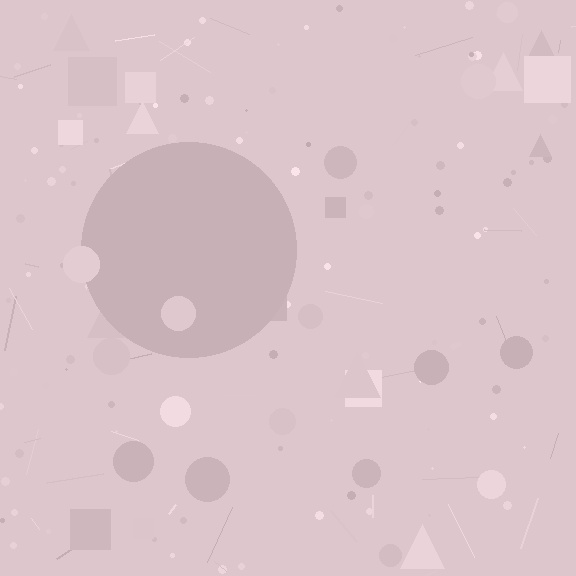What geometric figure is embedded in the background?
A circle is embedded in the background.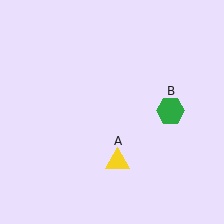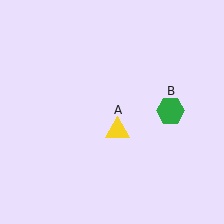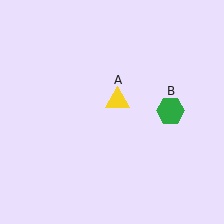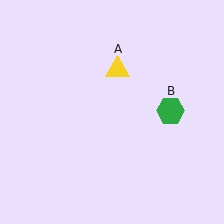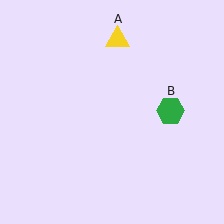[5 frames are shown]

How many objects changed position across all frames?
1 object changed position: yellow triangle (object A).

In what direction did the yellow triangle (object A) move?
The yellow triangle (object A) moved up.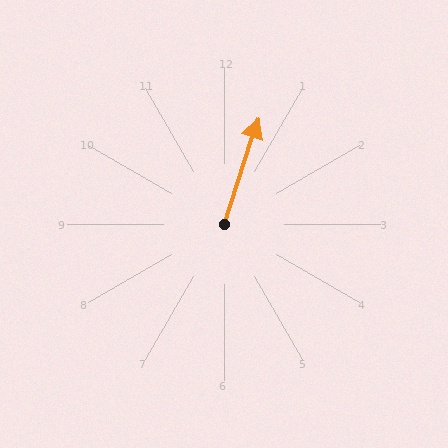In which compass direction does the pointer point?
North.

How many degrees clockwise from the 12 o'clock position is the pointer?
Approximately 18 degrees.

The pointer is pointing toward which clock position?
Roughly 1 o'clock.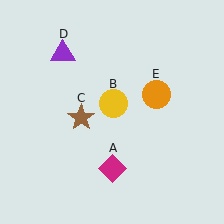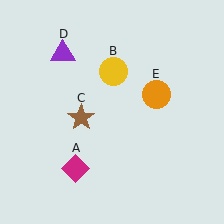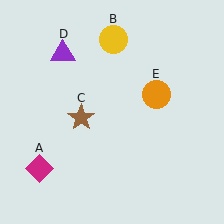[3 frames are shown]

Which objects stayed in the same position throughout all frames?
Brown star (object C) and purple triangle (object D) and orange circle (object E) remained stationary.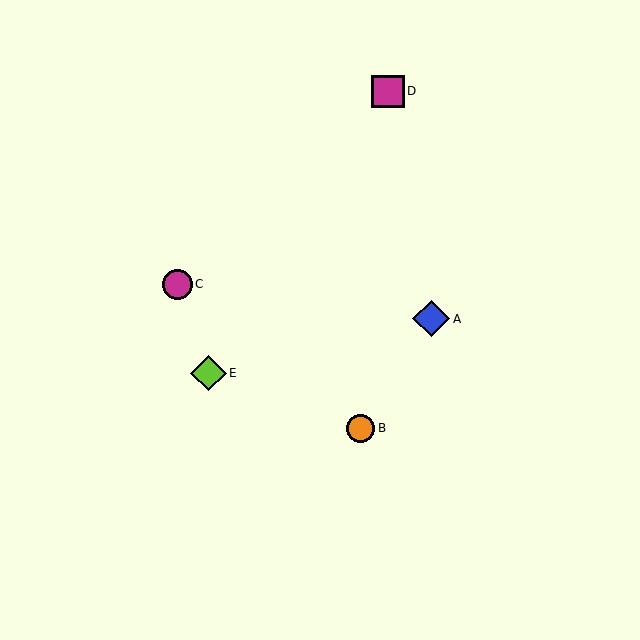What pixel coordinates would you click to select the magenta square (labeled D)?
Click at (388, 91) to select the magenta square D.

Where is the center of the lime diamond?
The center of the lime diamond is at (209, 373).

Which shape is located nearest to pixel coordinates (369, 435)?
The orange circle (labeled B) at (361, 428) is nearest to that location.